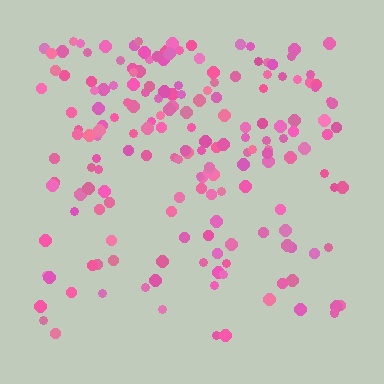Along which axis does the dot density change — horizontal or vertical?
Vertical.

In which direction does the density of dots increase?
From bottom to top, with the top side densest.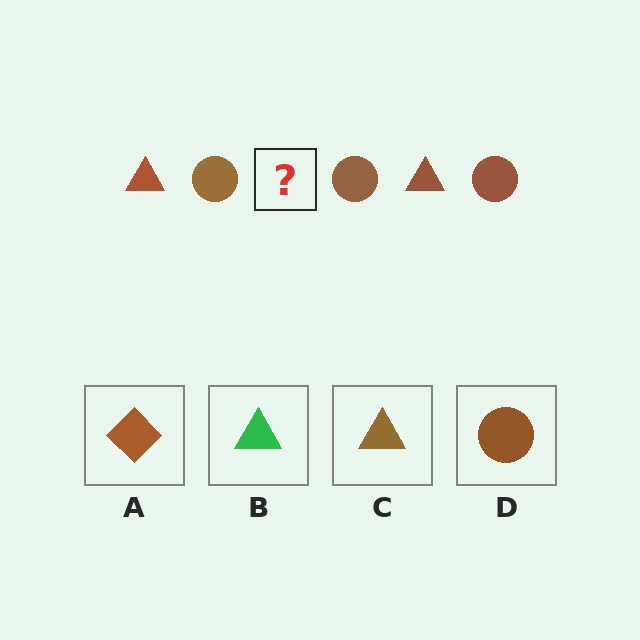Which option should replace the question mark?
Option C.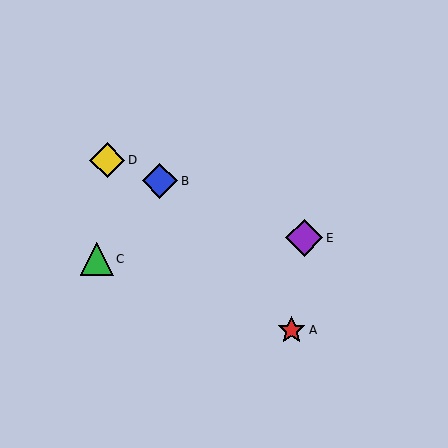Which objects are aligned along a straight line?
Objects B, D, E are aligned along a straight line.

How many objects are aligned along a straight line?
3 objects (B, D, E) are aligned along a straight line.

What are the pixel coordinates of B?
Object B is at (160, 181).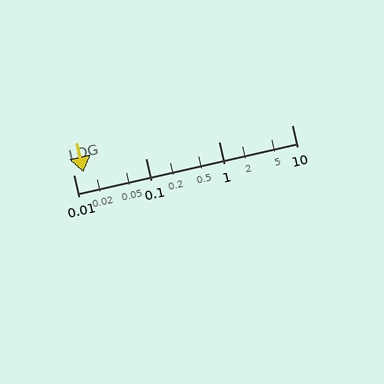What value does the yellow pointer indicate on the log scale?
The pointer indicates approximately 0.014.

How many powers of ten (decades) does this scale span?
The scale spans 3 decades, from 0.01 to 10.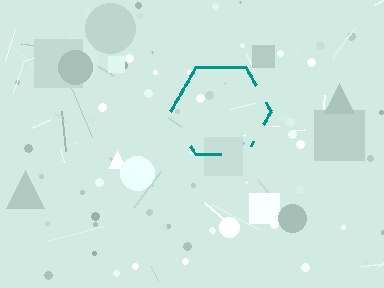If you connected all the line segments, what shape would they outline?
They would outline a hexagon.